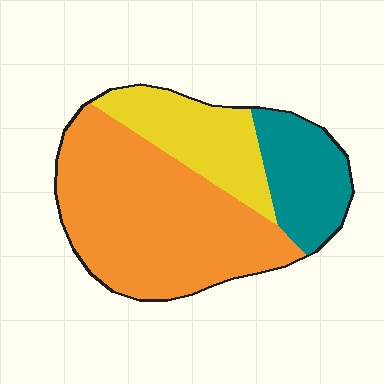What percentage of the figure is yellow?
Yellow takes up about one fifth (1/5) of the figure.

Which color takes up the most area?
Orange, at roughly 60%.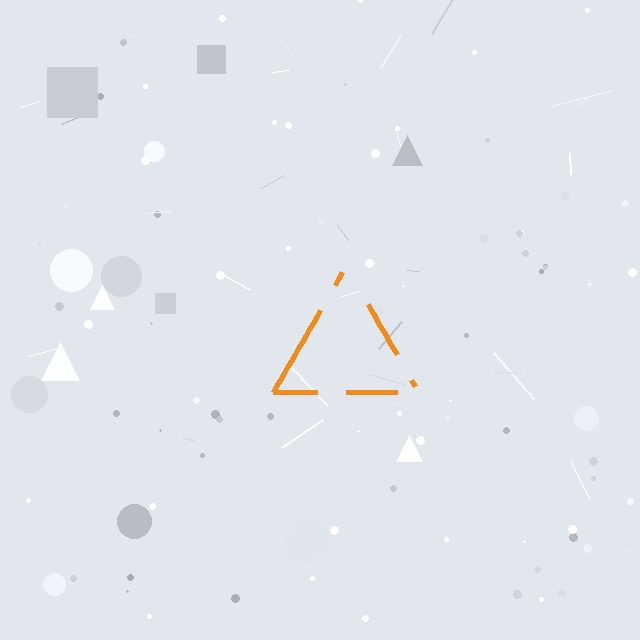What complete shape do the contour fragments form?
The contour fragments form a triangle.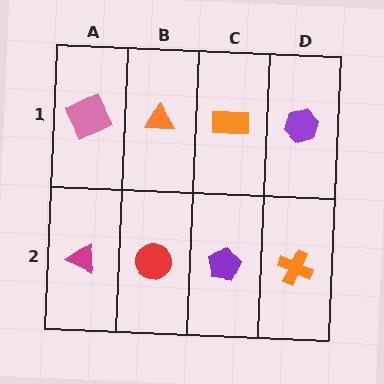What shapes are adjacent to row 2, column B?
An orange triangle (row 1, column B), a magenta triangle (row 2, column A), a purple pentagon (row 2, column C).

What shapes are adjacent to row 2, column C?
An orange rectangle (row 1, column C), a red circle (row 2, column B), an orange cross (row 2, column D).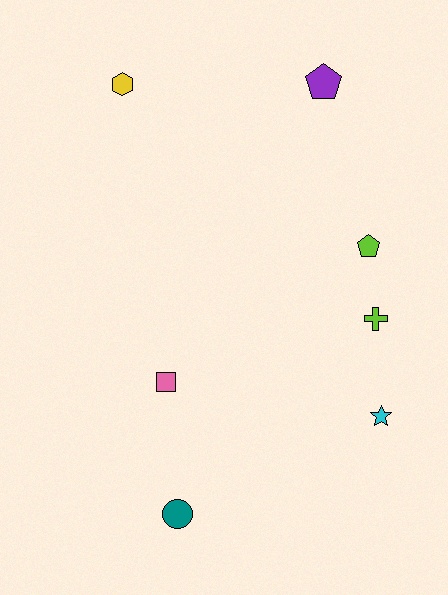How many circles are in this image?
There is 1 circle.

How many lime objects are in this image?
There are 2 lime objects.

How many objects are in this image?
There are 7 objects.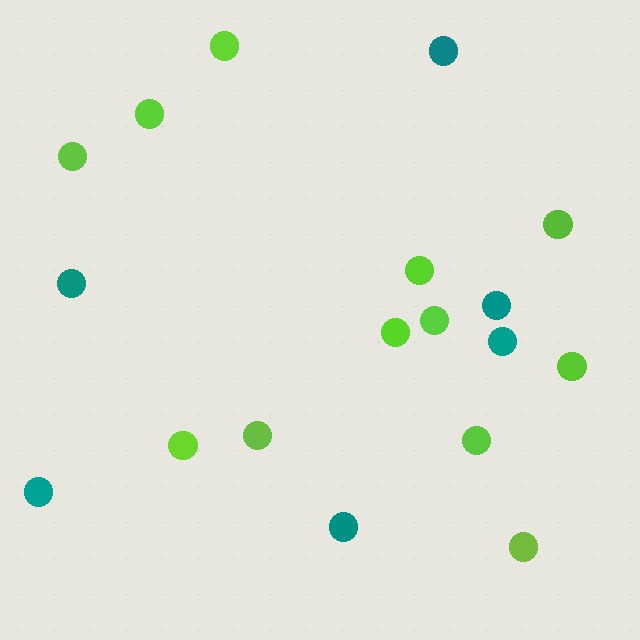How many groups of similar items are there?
There are 2 groups: one group of lime circles (12) and one group of teal circles (6).